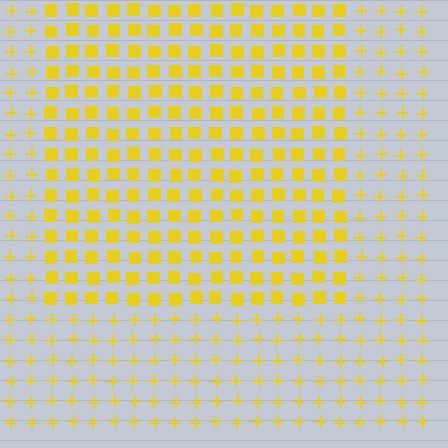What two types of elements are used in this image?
The image uses squares inside the rectangle region and plus signs outside it.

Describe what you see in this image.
The image is filled with small yellow elements arranged in a uniform grid. A rectangle-shaped region contains squares, while the surrounding area contains plus signs. The boundary is defined purely by the change in element shape.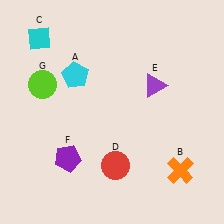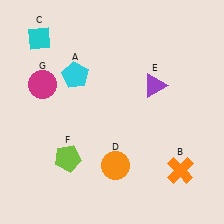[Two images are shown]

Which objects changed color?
D changed from red to orange. F changed from purple to lime. G changed from lime to magenta.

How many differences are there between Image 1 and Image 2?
There are 3 differences between the two images.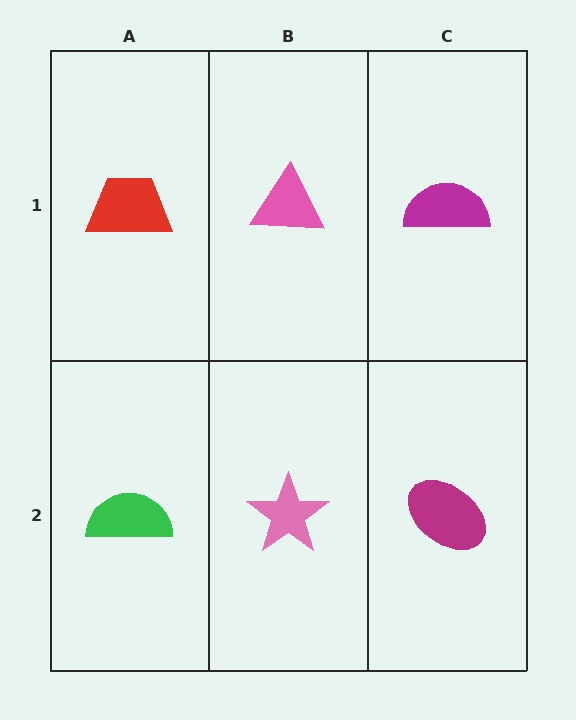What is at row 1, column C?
A magenta semicircle.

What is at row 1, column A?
A red trapezoid.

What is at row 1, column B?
A pink triangle.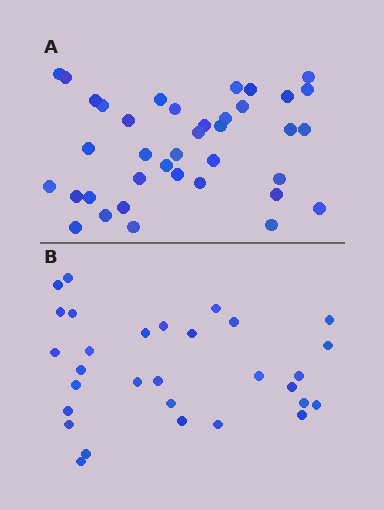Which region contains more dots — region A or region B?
Region A (the top region) has more dots.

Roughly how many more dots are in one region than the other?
Region A has roughly 8 or so more dots than region B.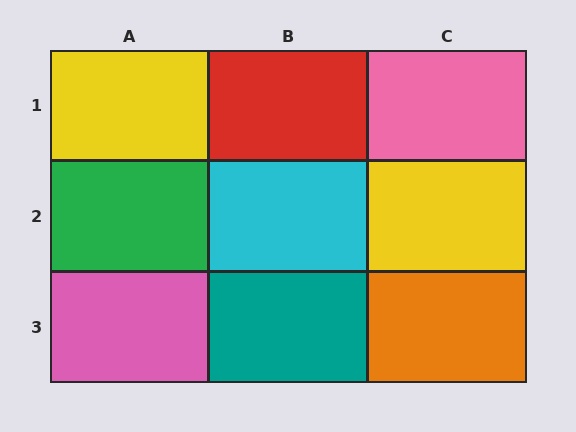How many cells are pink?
2 cells are pink.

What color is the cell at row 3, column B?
Teal.